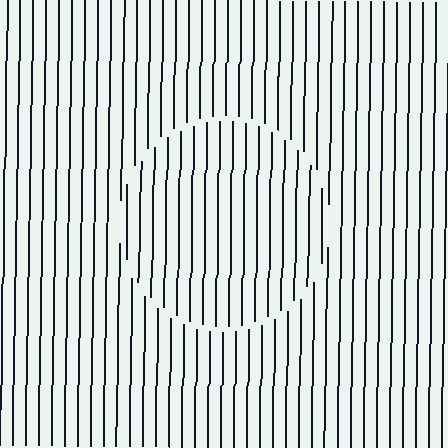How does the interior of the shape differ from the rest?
The interior of the shape contains the same grating, shifted by half a period — the contour is defined by the phase discontinuity where line-ends from the inner and outer gratings abut.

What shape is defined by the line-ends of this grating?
An illusory circle. The interior of the shape contains the same grating, shifted by half a period — the contour is defined by the phase discontinuity where line-ends from the inner and outer gratings abut.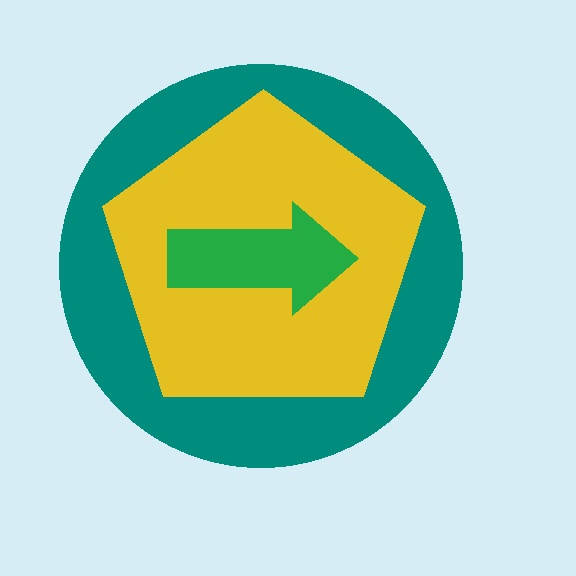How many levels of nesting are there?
3.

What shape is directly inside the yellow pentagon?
The green arrow.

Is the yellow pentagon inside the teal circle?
Yes.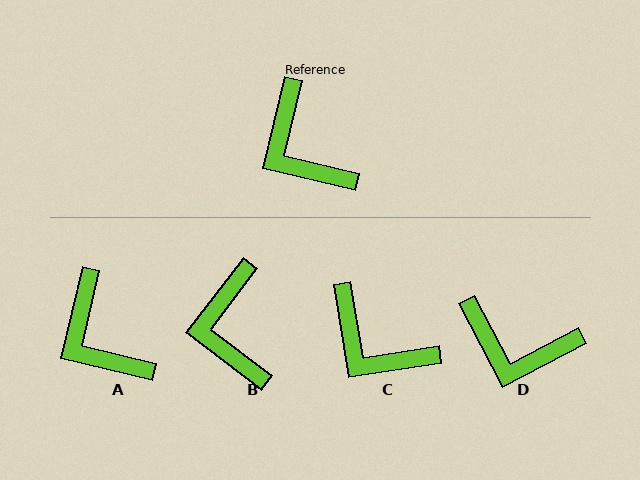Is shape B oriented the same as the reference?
No, it is off by about 24 degrees.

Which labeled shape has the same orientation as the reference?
A.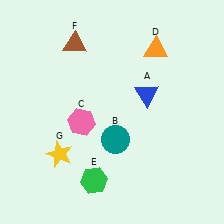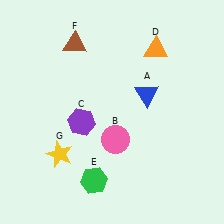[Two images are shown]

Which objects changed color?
B changed from teal to pink. C changed from pink to purple.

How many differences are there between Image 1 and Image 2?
There are 2 differences between the two images.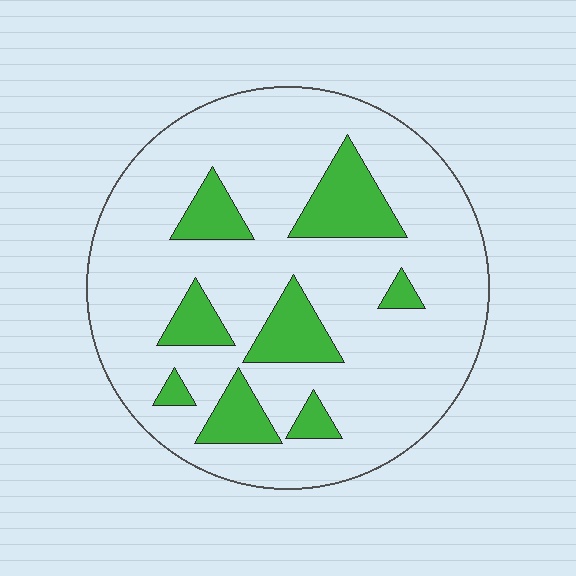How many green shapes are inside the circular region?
8.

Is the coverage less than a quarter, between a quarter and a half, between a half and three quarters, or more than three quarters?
Less than a quarter.